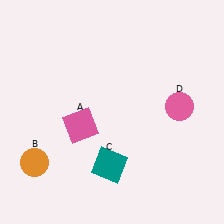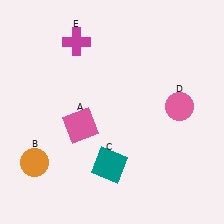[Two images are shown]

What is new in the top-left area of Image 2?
A magenta cross (E) was added in the top-left area of Image 2.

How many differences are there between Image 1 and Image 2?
There is 1 difference between the two images.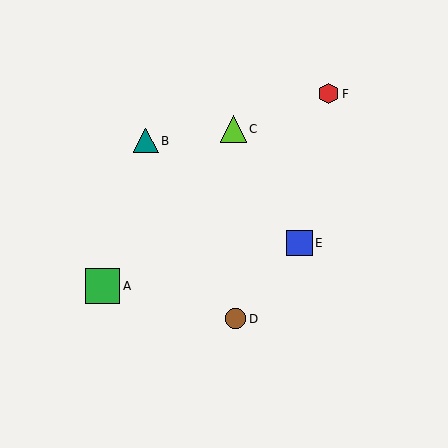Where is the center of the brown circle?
The center of the brown circle is at (236, 319).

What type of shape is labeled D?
Shape D is a brown circle.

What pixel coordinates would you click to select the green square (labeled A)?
Click at (103, 286) to select the green square A.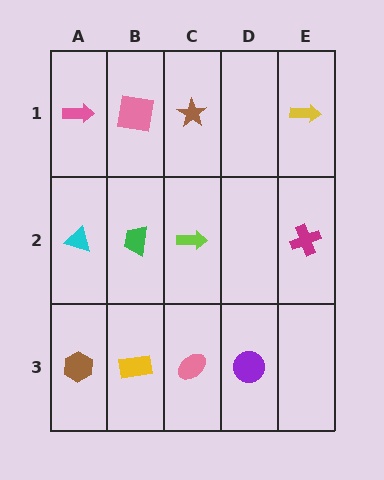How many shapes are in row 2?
4 shapes.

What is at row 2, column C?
A lime arrow.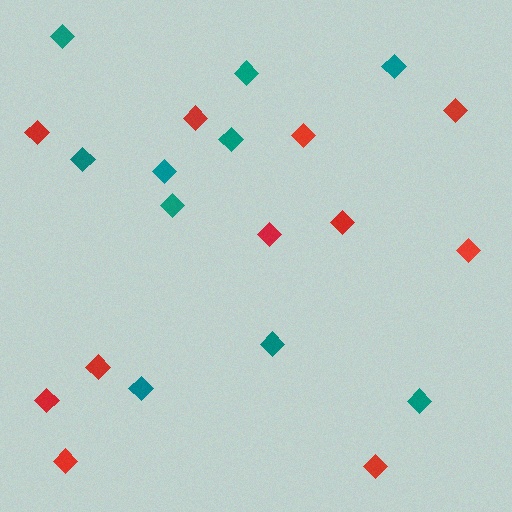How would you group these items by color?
There are 2 groups: one group of red diamonds (11) and one group of teal diamonds (10).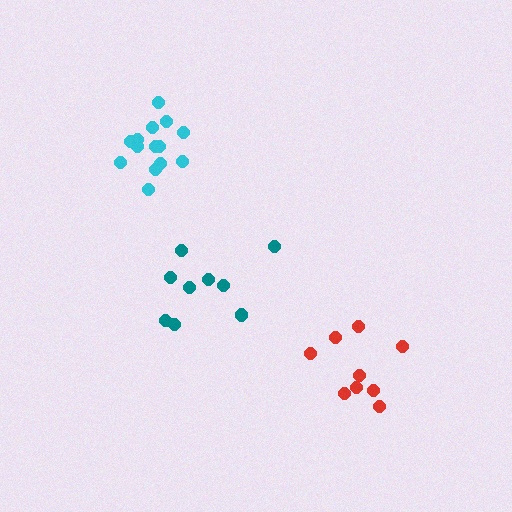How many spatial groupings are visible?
There are 3 spatial groupings.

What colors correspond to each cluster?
The clusters are colored: cyan, teal, red.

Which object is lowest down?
The red cluster is bottommost.